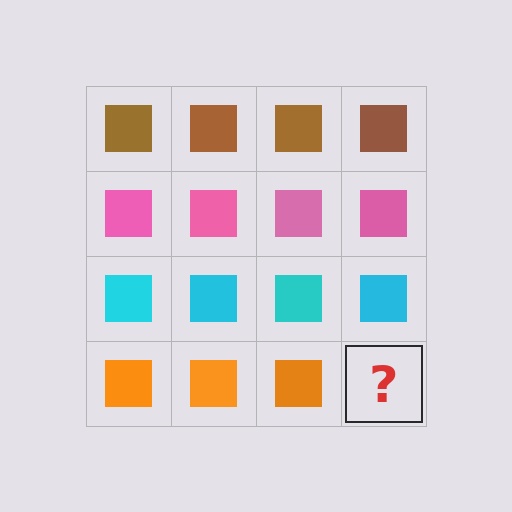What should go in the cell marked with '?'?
The missing cell should contain an orange square.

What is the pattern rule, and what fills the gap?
The rule is that each row has a consistent color. The gap should be filled with an orange square.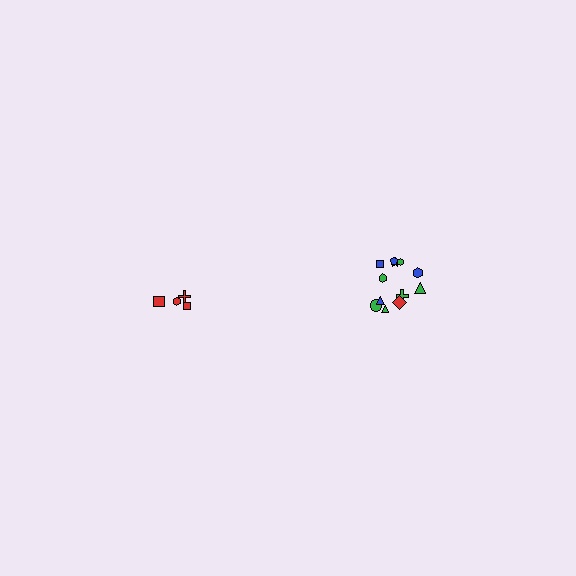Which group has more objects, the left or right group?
The right group.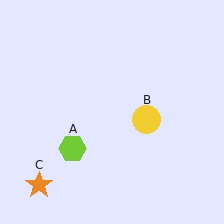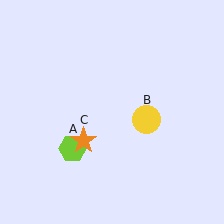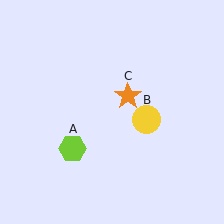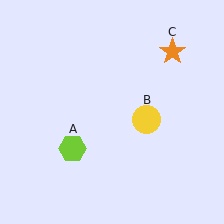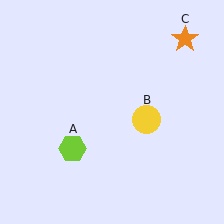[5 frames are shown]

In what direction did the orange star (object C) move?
The orange star (object C) moved up and to the right.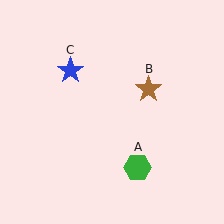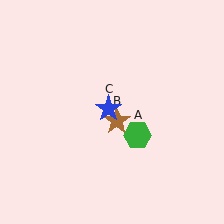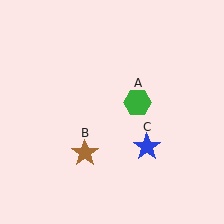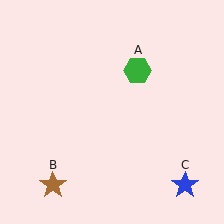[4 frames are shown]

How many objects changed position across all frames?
3 objects changed position: green hexagon (object A), brown star (object B), blue star (object C).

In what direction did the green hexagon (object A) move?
The green hexagon (object A) moved up.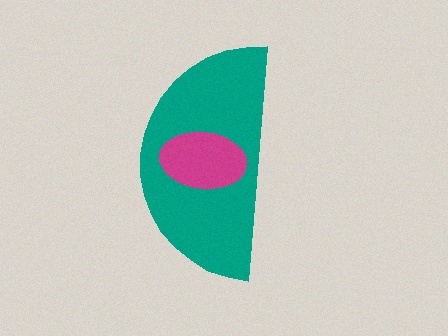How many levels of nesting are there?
2.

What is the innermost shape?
The magenta ellipse.